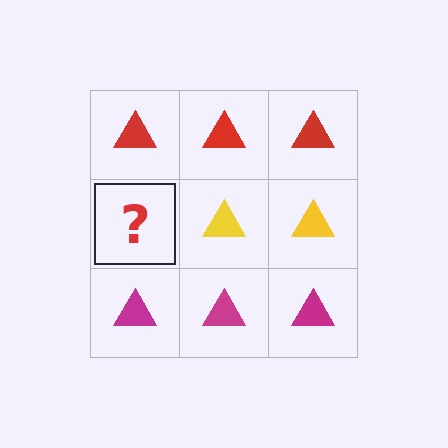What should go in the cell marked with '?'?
The missing cell should contain a yellow triangle.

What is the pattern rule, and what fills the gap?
The rule is that each row has a consistent color. The gap should be filled with a yellow triangle.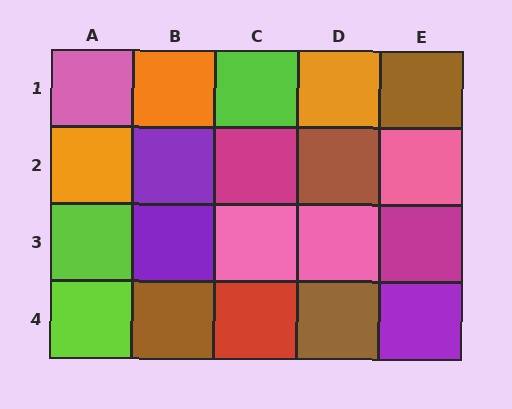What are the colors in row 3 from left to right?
Lime, purple, pink, pink, magenta.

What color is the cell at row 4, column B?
Brown.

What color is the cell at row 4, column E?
Purple.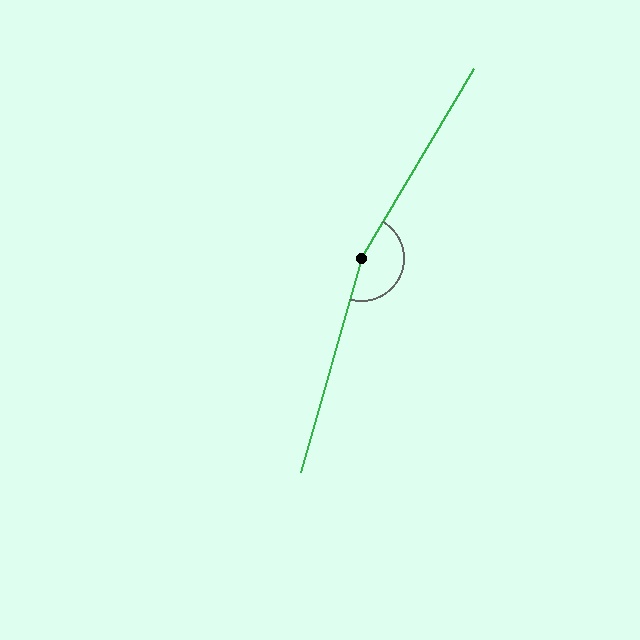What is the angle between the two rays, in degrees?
Approximately 165 degrees.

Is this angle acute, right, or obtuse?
It is obtuse.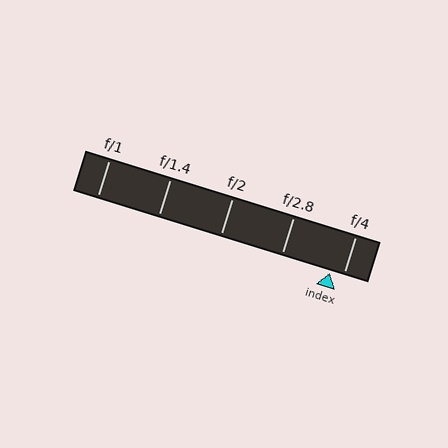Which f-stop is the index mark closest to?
The index mark is closest to f/4.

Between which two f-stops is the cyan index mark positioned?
The index mark is between f/2.8 and f/4.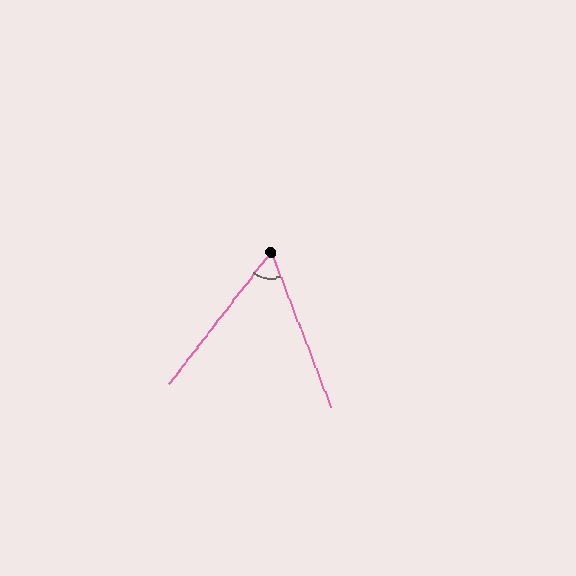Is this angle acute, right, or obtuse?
It is acute.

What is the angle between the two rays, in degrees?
Approximately 59 degrees.